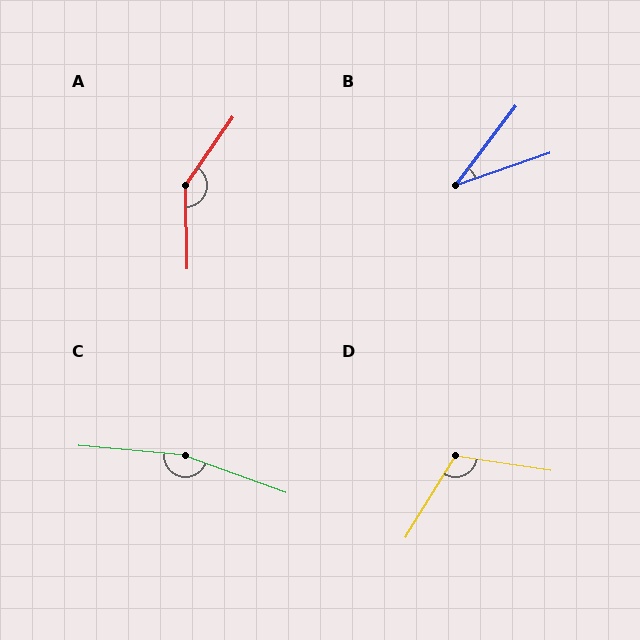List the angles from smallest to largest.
B (34°), D (113°), A (144°), C (165°).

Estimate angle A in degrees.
Approximately 144 degrees.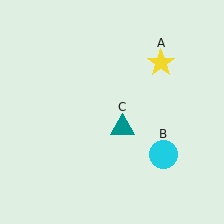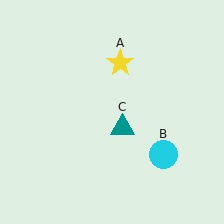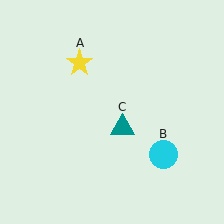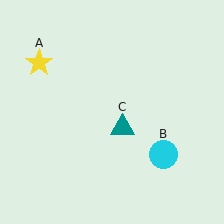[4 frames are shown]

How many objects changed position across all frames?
1 object changed position: yellow star (object A).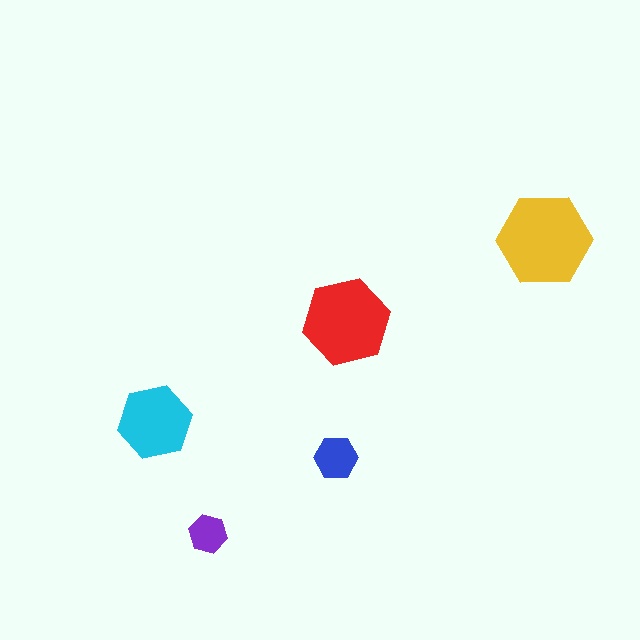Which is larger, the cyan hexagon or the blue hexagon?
The cyan one.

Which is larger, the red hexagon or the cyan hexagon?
The red one.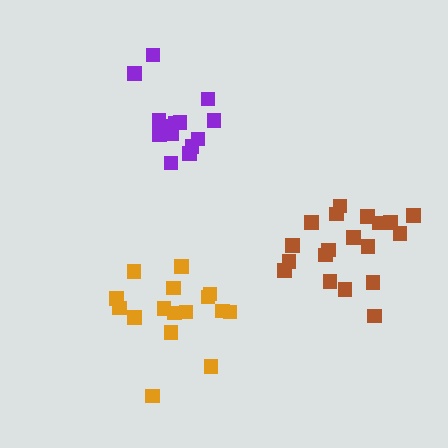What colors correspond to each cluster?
The clusters are colored: purple, orange, brown.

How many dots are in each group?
Group 1: 15 dots, Group 2: 16 dots, Group 3: 19 dots (50 total).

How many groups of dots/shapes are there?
There are 3 groups.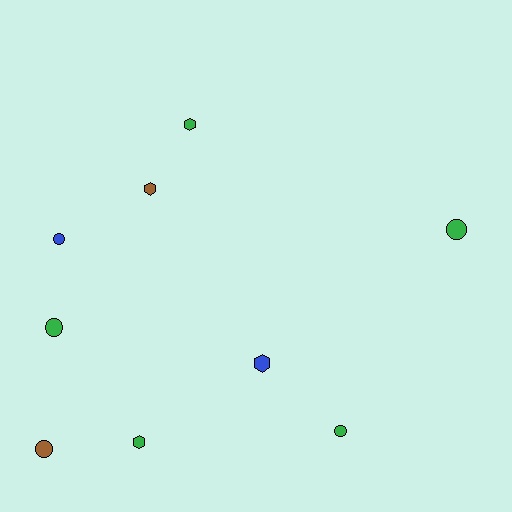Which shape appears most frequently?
Circle, with 5 objects.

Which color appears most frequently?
Green, with 5 objects.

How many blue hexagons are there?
There is 1 blue hexagon.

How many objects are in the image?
There are 9 objects.